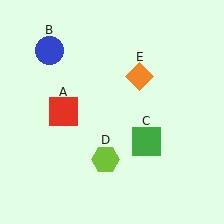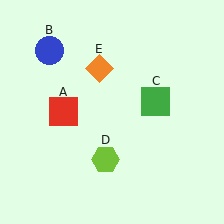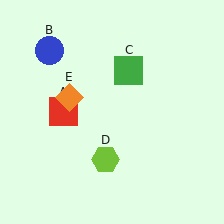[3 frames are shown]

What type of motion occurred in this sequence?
The green square (object C), orange diamond (object E) rotated counterclockwise around the center of the scene.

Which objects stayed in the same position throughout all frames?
Red square (object A) and blue circle (object B) and lime hexagon (object D) remained stationary.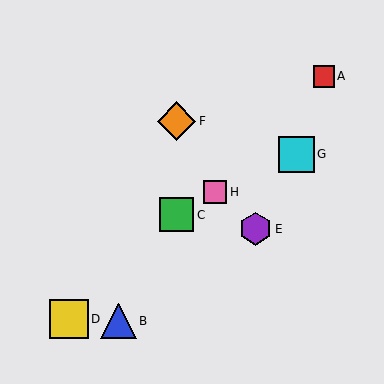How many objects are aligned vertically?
2 objects (C, F) are aligned vertically.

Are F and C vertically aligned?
Yes, both are at x≈177.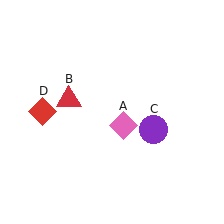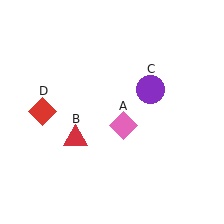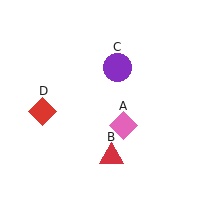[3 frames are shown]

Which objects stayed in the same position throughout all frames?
Pink diamond (object A) and red diamond (object D) remained stationary.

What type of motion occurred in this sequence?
The red triangle (object B), purple circle (object C) rotated counterclockwise around the center of the scene.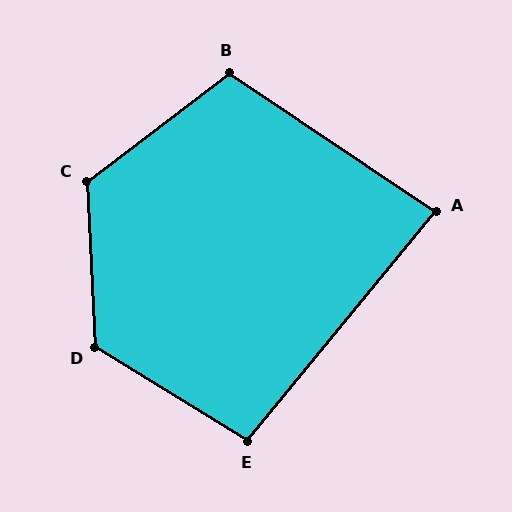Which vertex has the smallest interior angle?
A, at approximately 85 degrees.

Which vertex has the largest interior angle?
D, at approximately 124 degrees.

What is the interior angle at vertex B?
Approximately 109 degrees (obtuse).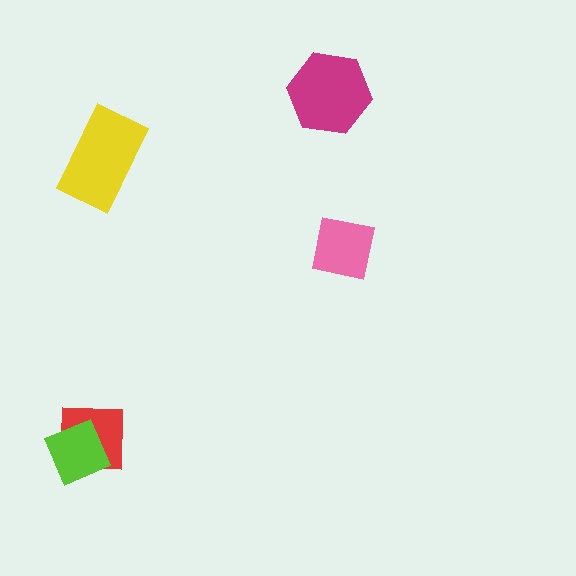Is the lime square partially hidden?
No, no other shape covers it.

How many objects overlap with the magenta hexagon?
0 objects overlap with the magenta hexagon.